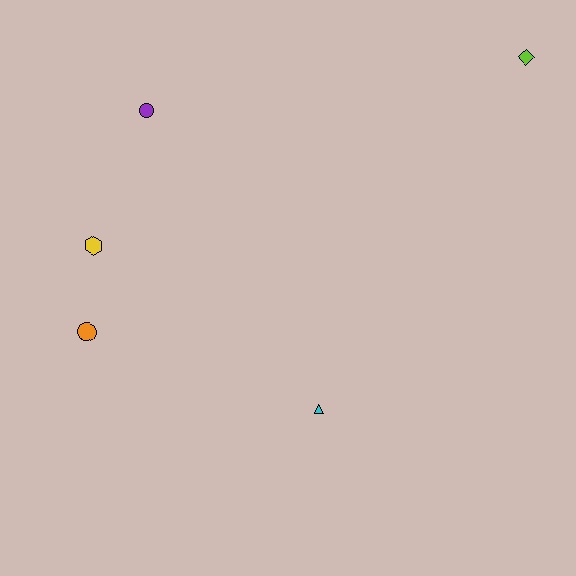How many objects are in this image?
There are 5 objects.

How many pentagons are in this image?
There are no pentagons.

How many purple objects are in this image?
There is 1 purple object.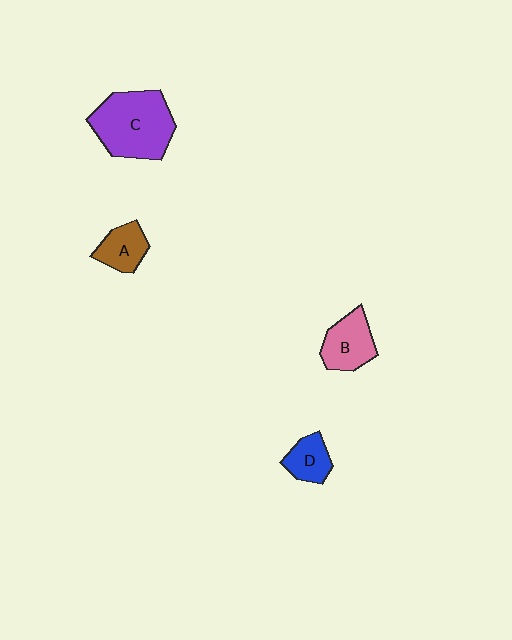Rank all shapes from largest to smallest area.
From largest to smallest: C (purple), B (pink), A (brown), D (blue).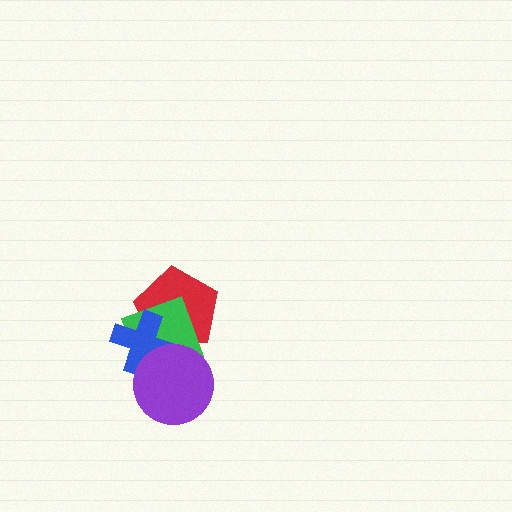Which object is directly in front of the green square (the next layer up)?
The blue cross is directly in front of the green square.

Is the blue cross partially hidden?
Yes, it is partially covered by another shape.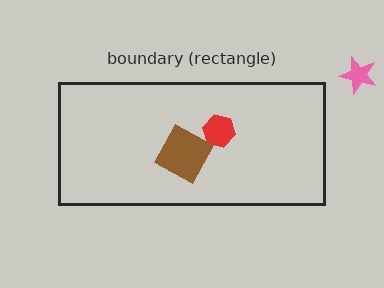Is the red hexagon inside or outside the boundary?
Inside.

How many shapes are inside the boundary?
2 inside, 1 outside.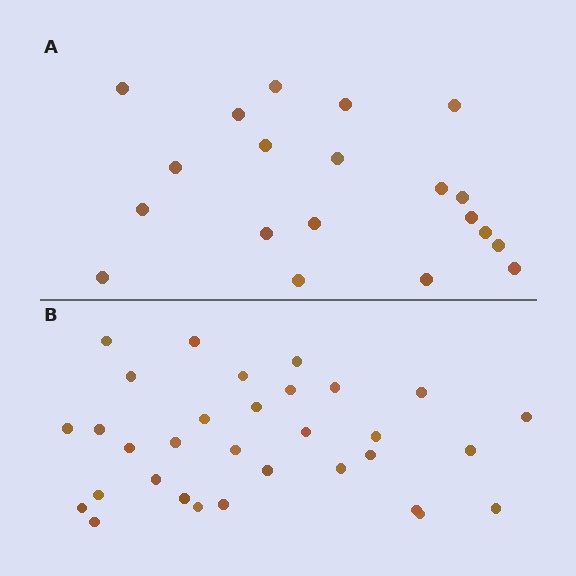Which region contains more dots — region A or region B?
Region B (the bottom region) has more dots.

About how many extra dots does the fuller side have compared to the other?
Region B has roughly 12 or so more dots than region A.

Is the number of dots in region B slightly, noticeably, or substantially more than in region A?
Region B has substantially more. The ratio is roughly 1.6 to 1.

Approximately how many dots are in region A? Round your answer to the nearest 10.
About 20 dots.